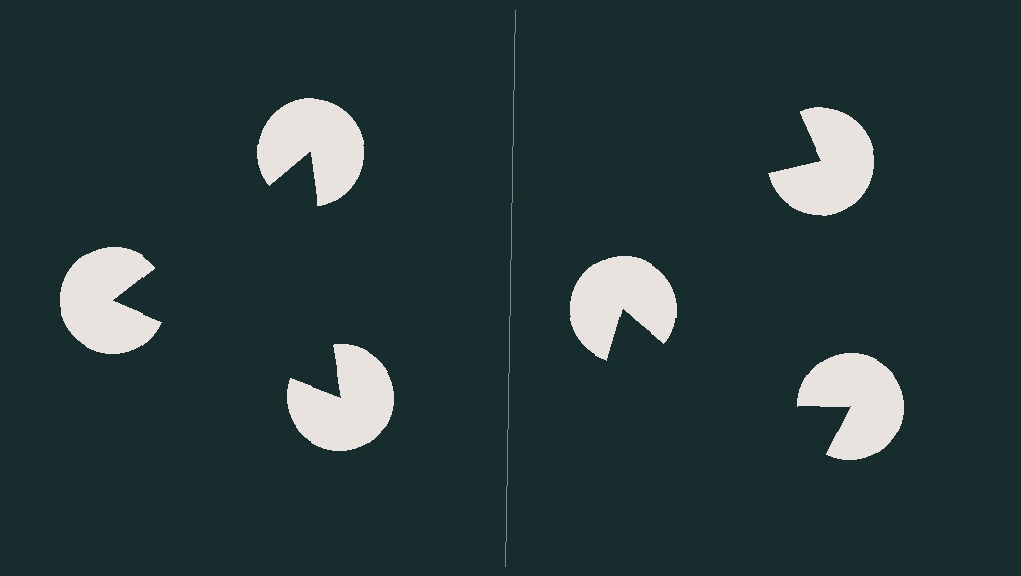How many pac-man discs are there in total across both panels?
6 — 3 on each side.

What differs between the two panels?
The pac-man discs are positioned identically on both sides; only the wedge orientations differ. On the left they align to a triangle; on the right they are misaligned.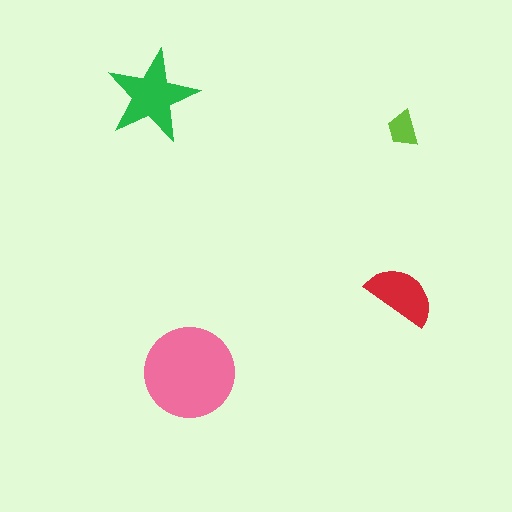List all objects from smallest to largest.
The lime trapezoid, the red semicircle, the green star, the pink circle.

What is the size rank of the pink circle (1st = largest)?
1st.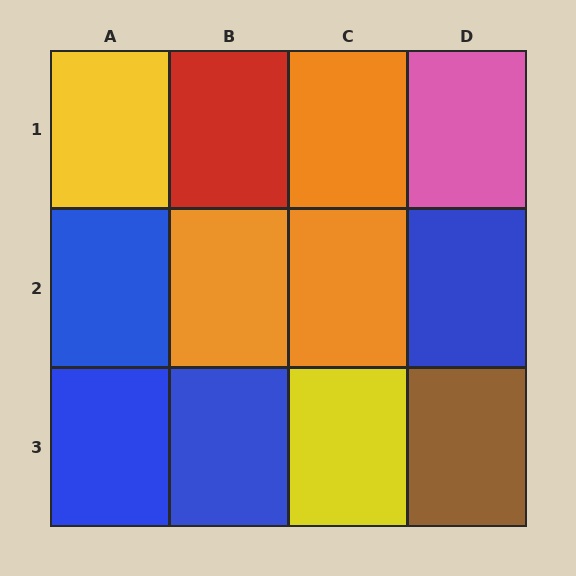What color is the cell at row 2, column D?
Blue.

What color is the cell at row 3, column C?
Yellow.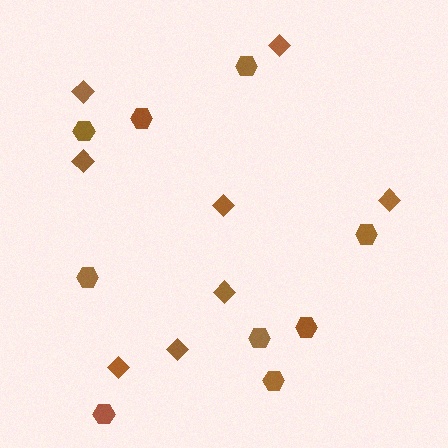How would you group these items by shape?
There are 2 groups: one group of diamonds (8) and one group of hexagons (9).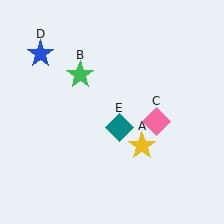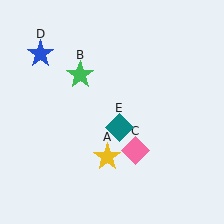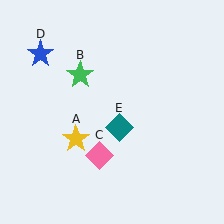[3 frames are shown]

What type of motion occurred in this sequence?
The yellow star (object A), pink diamond (object C) rotated clockwise around the center of the scene.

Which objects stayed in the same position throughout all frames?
Green star (object B) and blue star (object D) and teal diamond (object E) remained stationary.